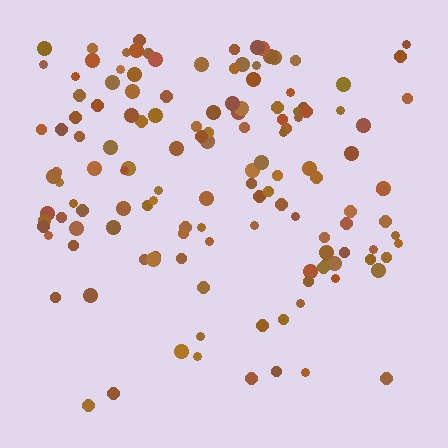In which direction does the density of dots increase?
From bottom to top, with the top side densest.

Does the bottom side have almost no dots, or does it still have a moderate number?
Still a moderate number, just noticeably fewer than the top.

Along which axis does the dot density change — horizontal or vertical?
Vertical.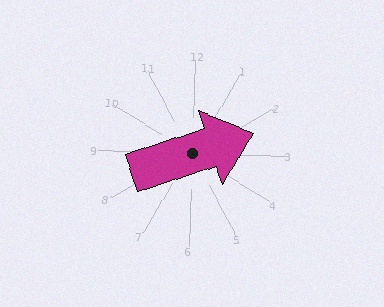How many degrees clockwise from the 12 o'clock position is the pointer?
Approximately 70 degrees.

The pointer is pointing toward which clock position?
Roughly 2 o'clock.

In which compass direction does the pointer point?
East.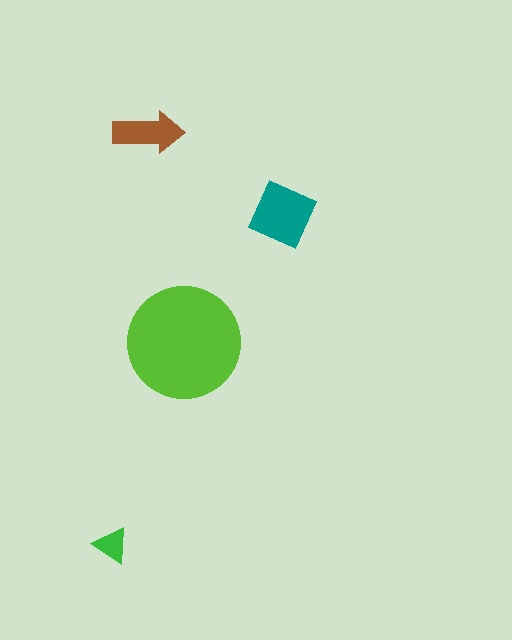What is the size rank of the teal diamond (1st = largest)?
2nd.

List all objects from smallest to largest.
The green triangle, the brown arrow, the teal diamond, the lime circle.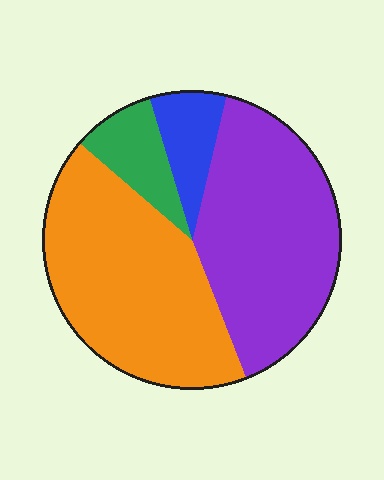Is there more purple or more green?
Purple.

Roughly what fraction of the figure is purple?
Purple takes up about two fifths (2/5) of the figure.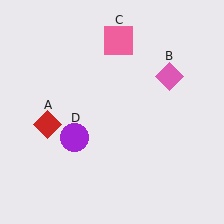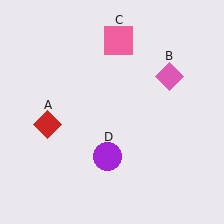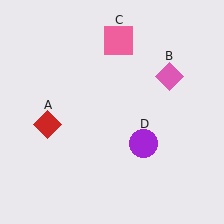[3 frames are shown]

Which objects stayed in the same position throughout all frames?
Red diamond (object A) and pink diamond (object B) and pink square (object C) remained stationary.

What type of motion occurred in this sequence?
The purple circle (object D) rotated counterclockwise around the center of the scene.